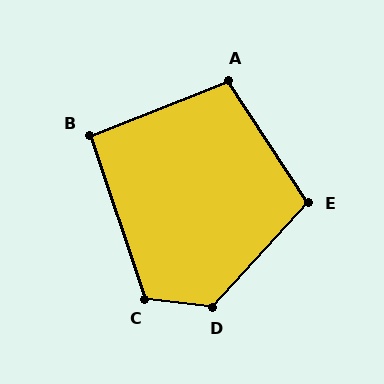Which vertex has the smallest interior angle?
B, at approximately 93 degrees.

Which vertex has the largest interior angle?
D, at approximately 126 degrees.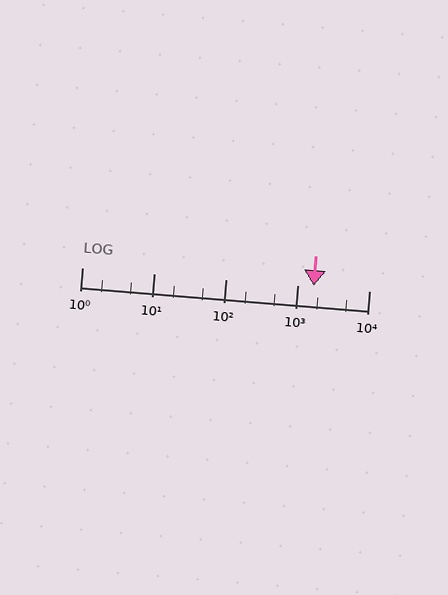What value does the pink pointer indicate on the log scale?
The pointer indicates approximately 1700.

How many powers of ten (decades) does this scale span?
The scale spans 4 decades, from 1 to 10000.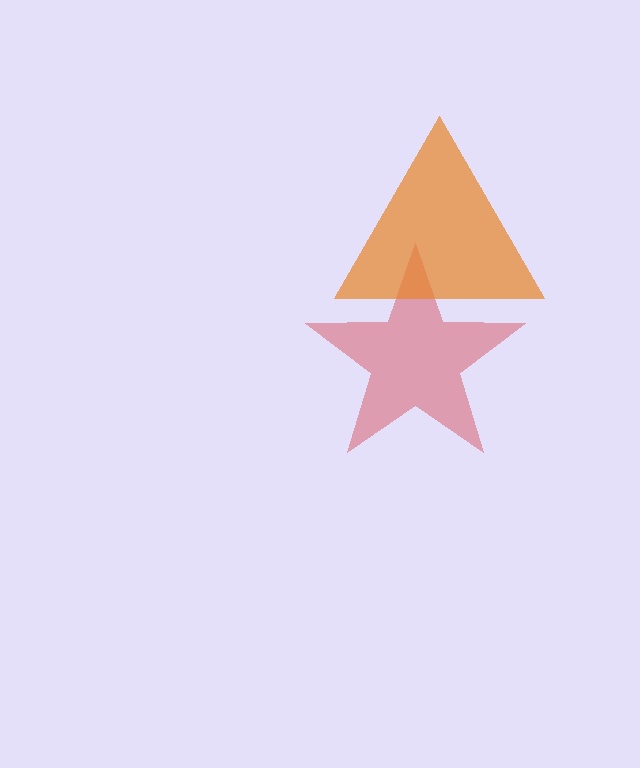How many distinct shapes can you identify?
There are 2 distinct shapes: a red star, an orange triangle.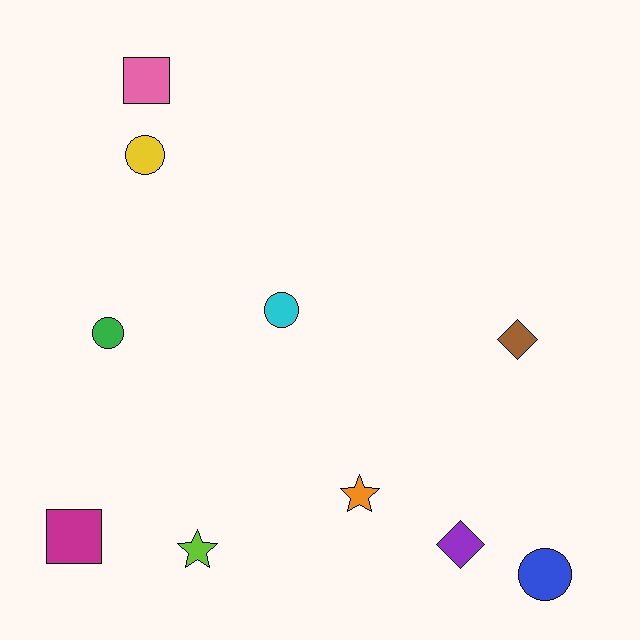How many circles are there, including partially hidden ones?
There are 4 circles.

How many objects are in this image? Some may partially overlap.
There are 10 objects.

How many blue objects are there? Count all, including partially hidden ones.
There is 1 blue object.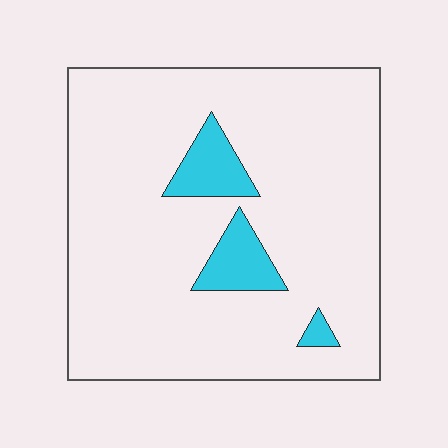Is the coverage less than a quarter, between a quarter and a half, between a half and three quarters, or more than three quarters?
Less than a quarter.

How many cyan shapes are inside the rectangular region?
3.